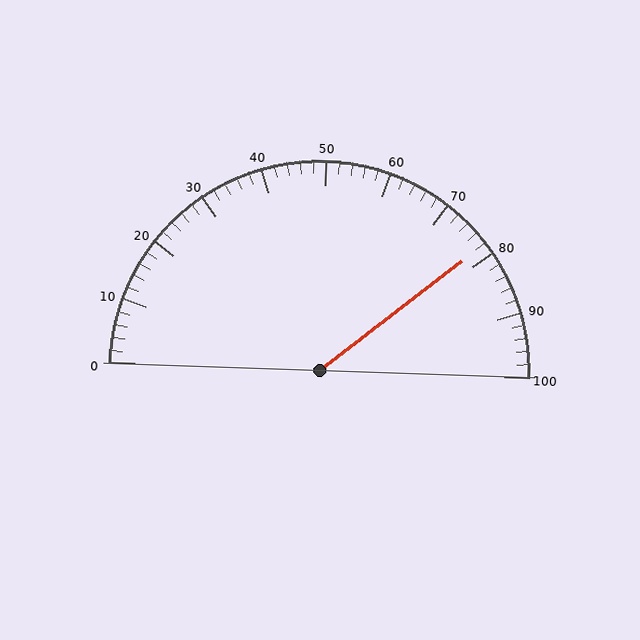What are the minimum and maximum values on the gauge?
The gauge ranges from 0 to 100.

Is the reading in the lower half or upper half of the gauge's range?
The reading is in the upper half of the range (0 to 100).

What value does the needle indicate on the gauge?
The needle indicates approximately 78.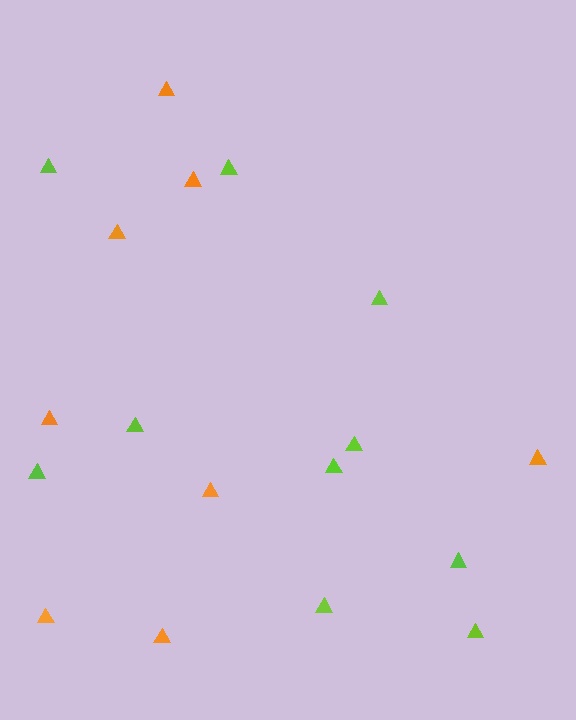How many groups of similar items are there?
There are 2 groups: one group of orange triangles (8) and one group of lime triangles (10).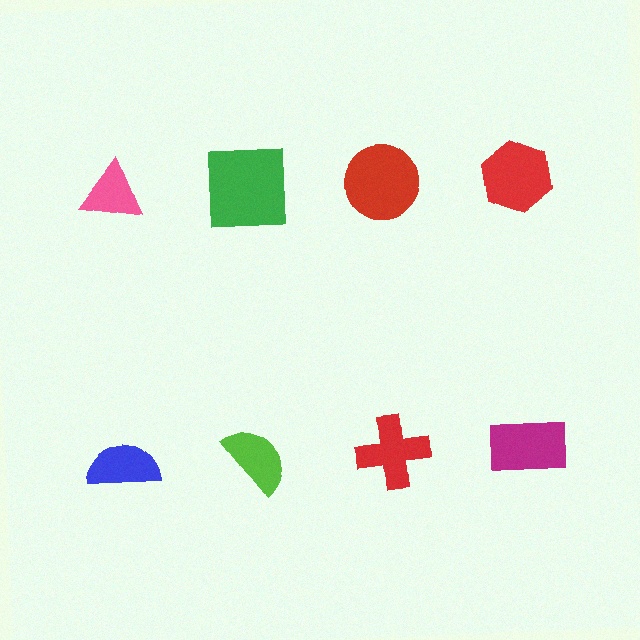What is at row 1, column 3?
A red circle.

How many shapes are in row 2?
4 shapes.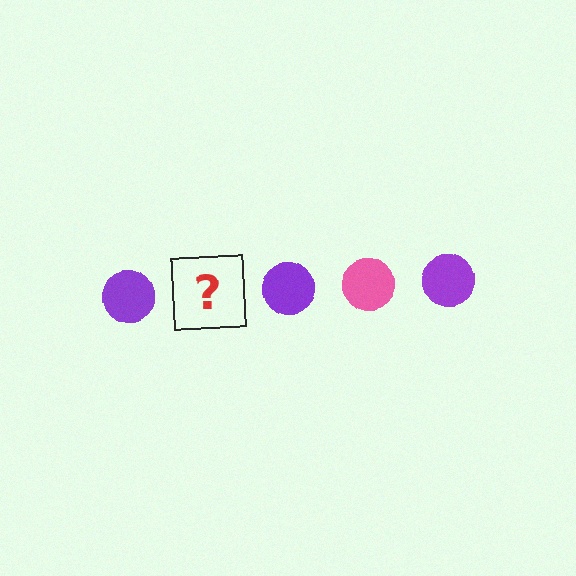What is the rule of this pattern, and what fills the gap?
The rule is that the pattern cycles through purple, pink circles. The gap should be filled with a pink circle.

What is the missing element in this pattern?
The missing element is a pink circle.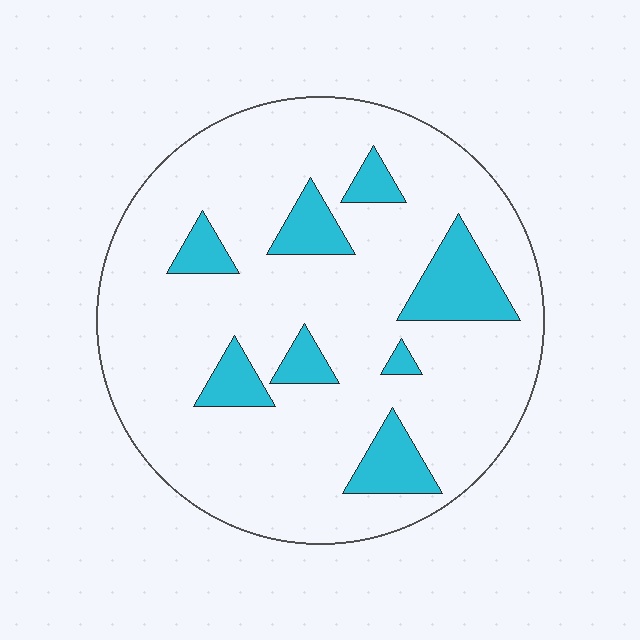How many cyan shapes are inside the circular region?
8.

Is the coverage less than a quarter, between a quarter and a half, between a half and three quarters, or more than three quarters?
Less than a quarter.